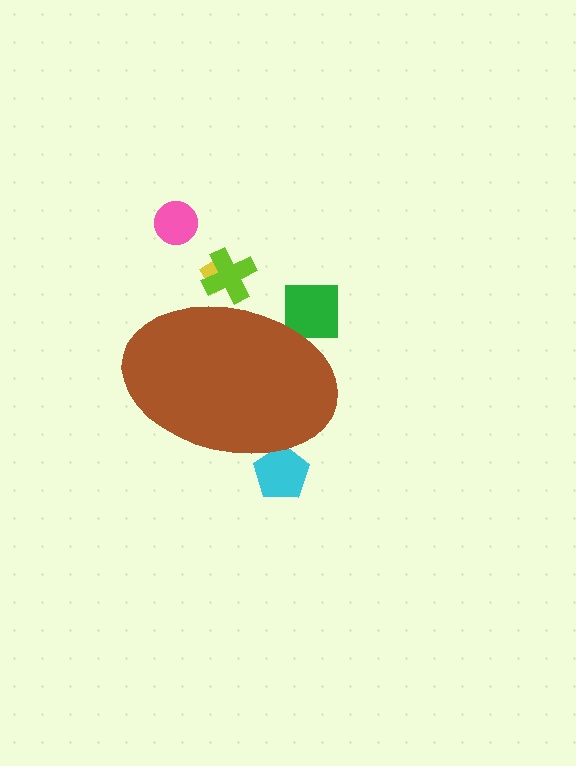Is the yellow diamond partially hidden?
Yes, the yellow diamond is partially hidden behind the brown ellipse.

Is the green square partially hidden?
Yes, the green square is partially hidden behind the brown ellipse.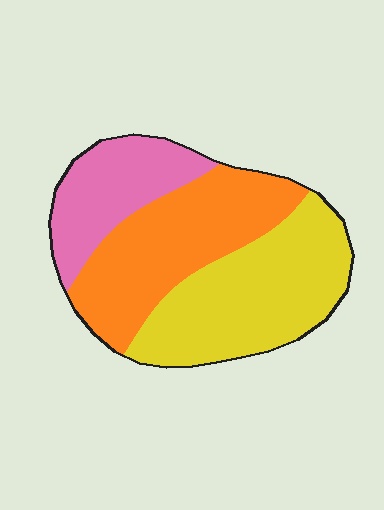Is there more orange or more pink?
Orange.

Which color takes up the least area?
Pink, at roughly 20%.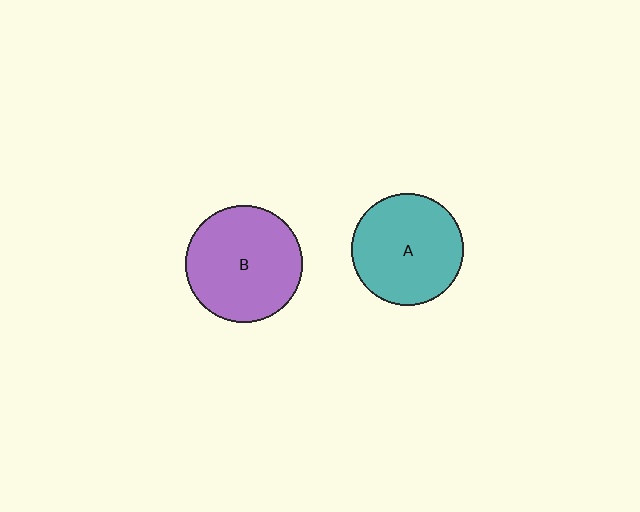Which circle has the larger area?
Circle B (purple).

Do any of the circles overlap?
No, none of the circles overlap.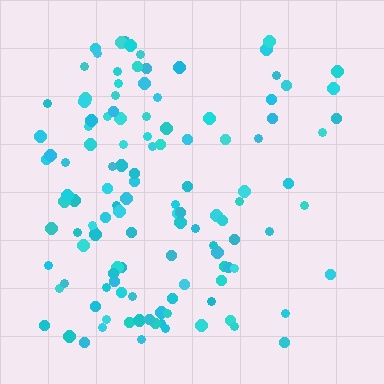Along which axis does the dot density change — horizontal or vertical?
Horizontal.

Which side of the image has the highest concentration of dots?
The left.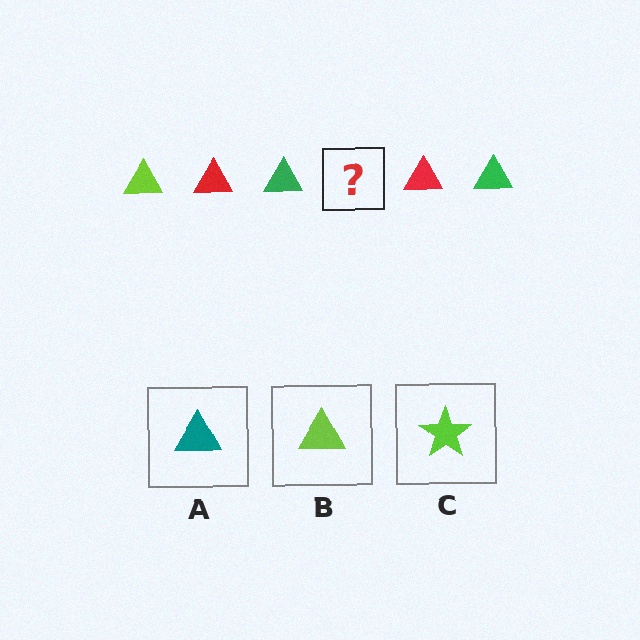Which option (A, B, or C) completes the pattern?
B.